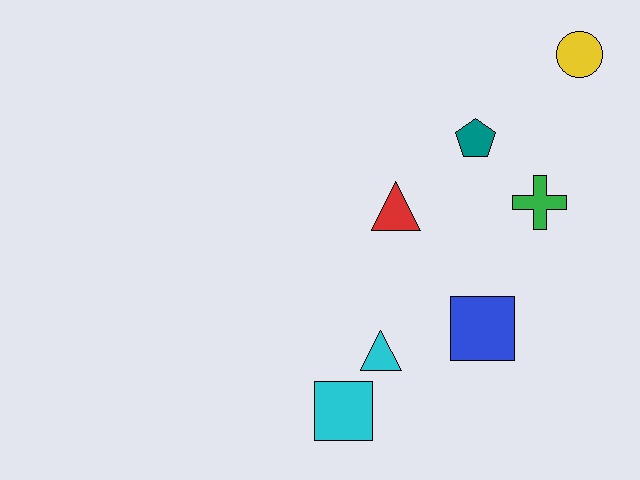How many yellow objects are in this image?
There is 1 yellow object.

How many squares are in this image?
There are 2 squares.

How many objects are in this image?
There are 7 objects.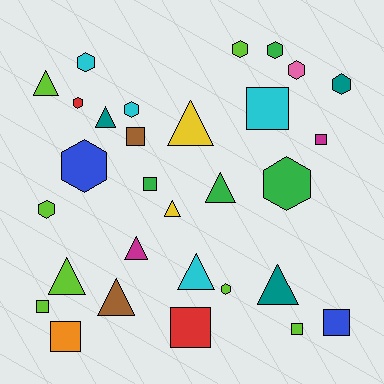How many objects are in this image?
There are 30 objects.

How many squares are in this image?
There are 9 squares.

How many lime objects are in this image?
There are 7 lime objects.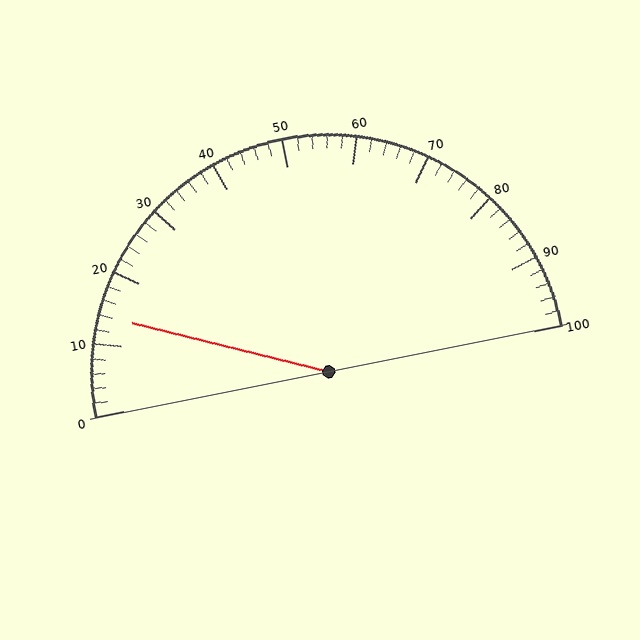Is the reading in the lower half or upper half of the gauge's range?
The reading is in the lower half of the range (0 to 100).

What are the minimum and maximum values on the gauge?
The gauge ranges from 0 to 100.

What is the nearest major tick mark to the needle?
The nearest major tick mark is 10.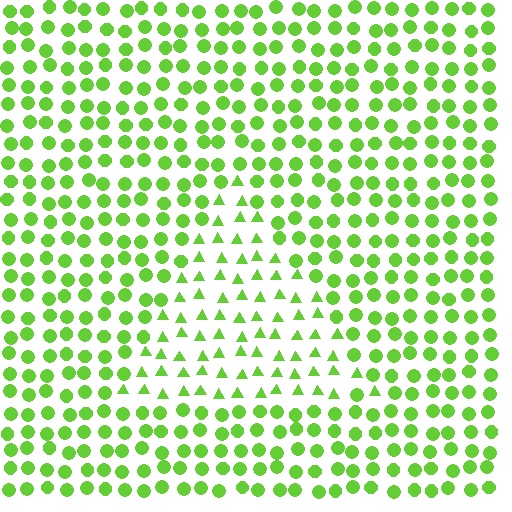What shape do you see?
I see a triangle.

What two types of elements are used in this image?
The image uses triangles inside the triangle region and circles outside it.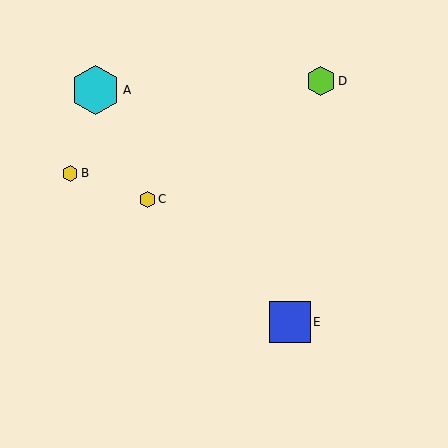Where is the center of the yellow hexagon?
The center of the yellow hexagon is at (70, 173).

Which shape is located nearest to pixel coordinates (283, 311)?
The blue square (labeled E) at (290, 322) is nearest to that location.